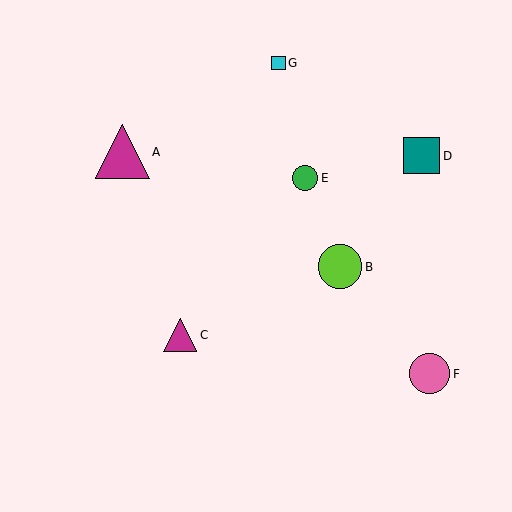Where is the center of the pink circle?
The center of the pink circle is at (430, 374).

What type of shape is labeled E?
Shape E is a green circle.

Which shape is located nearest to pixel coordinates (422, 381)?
The pink circle (labeled F) at (430, 374) is nearest to that location.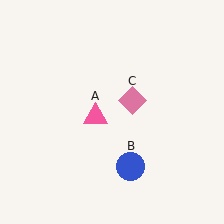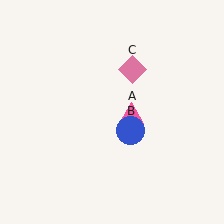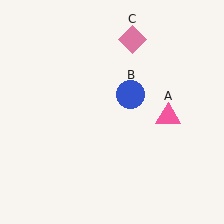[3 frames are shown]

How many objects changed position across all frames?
3 objects changed position: pink triangle (object A), blue circle (object B), pink diamond (object C).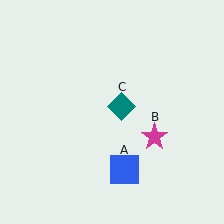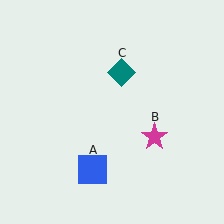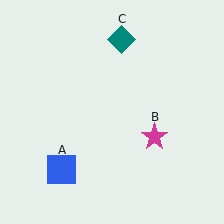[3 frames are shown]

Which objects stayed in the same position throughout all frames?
Magenta star (object B) remained stationary.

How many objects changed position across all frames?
2 objects changed position: blue square (object A), teal diamond (object C).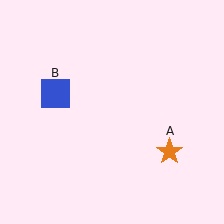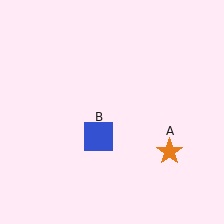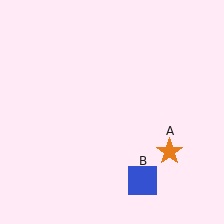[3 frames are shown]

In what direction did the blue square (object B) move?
The blue square (object B) moved down and to the right.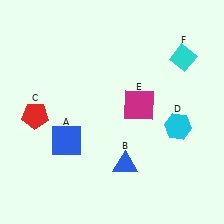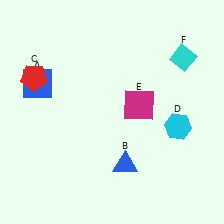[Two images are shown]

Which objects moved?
The objects that moved are: the blue square (A), the red pentagon (C).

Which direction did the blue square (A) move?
The blue square (A) moved up.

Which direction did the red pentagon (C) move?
The red pentagon (C) moved up.